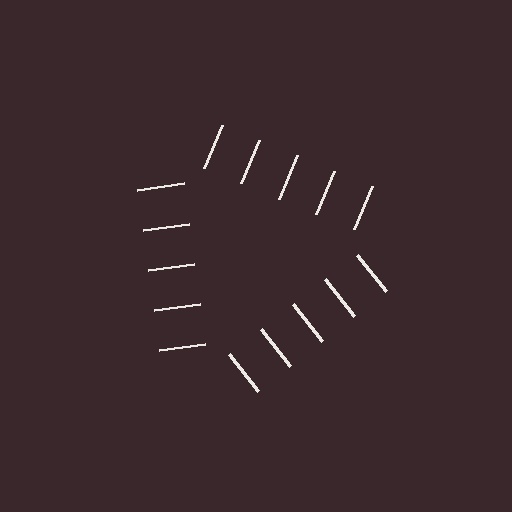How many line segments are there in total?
15 — 5 along each of the 3 edges.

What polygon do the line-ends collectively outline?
An illusory triangle — the line segments terminate on its edges but no continuous stroke is drawn.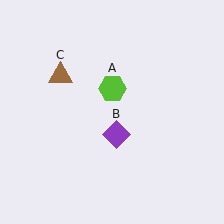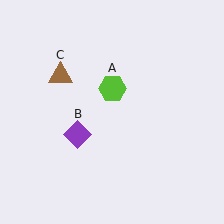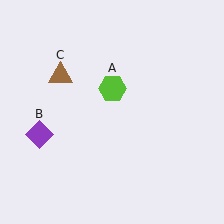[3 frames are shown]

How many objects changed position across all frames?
1 object changed position: purple diamond (object B).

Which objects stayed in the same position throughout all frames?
Lime hexagon (object A) and brown triangle (object C) remained stationary.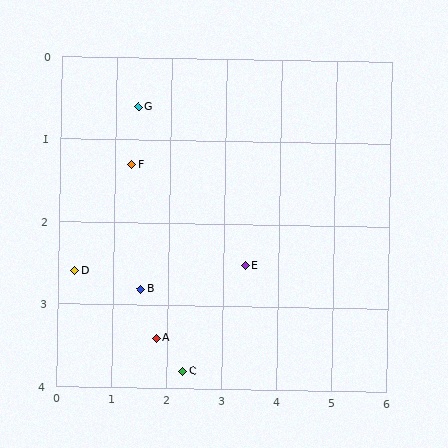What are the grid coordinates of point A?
Point A is at approximately (1.8, 3.4).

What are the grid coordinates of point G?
Point G is at approximately (1.4, 0.6).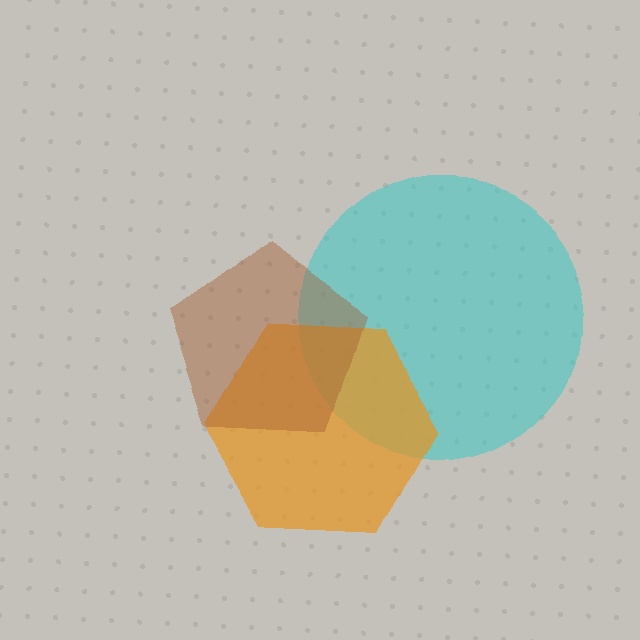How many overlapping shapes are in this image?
There are 3 overlapping shapes in the image.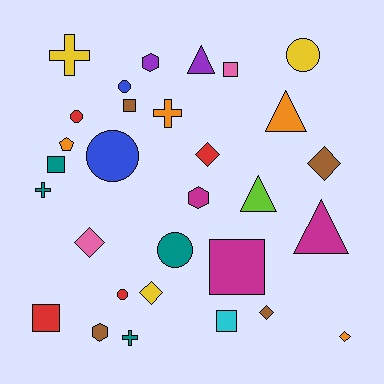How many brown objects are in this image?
There are 4 brown objects.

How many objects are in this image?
There are 30 objects.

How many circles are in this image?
There are 6 circles.